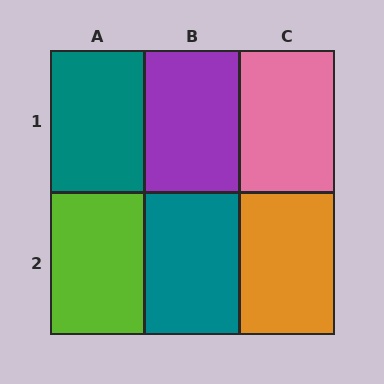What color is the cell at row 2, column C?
Orange.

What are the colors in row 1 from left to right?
Teal, purple, pink.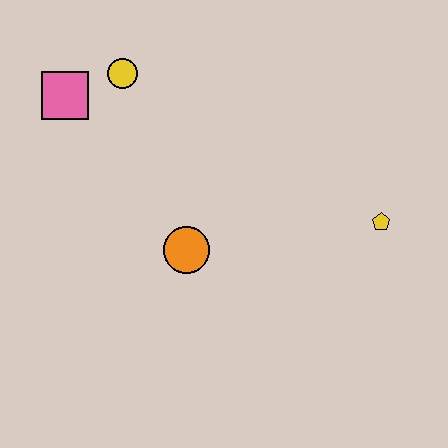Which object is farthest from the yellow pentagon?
The pink square is farthest from the yellow pentagon.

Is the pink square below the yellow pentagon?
No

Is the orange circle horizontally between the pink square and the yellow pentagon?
Yes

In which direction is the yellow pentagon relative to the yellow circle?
The yellow pentagon is to the right of the yellow circle.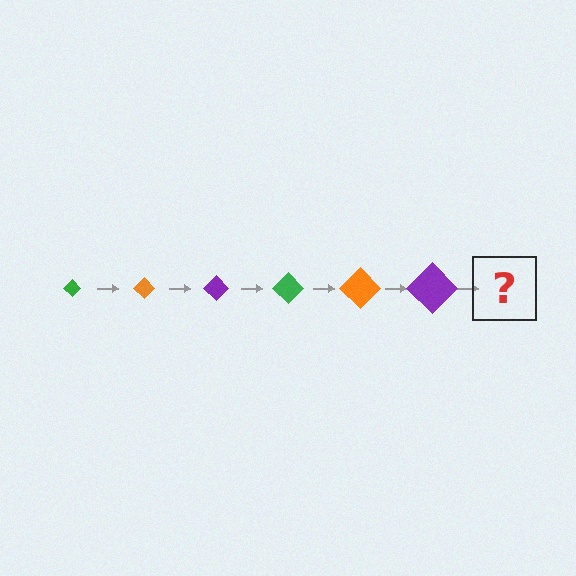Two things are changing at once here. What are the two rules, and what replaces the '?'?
The two rules are that the diamond grows larger each step and the color cycles through green, orange, and purple. The '?' should be a green diamond, larger than the previous one.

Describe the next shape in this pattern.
It should be a green diamond, larger than the previous one.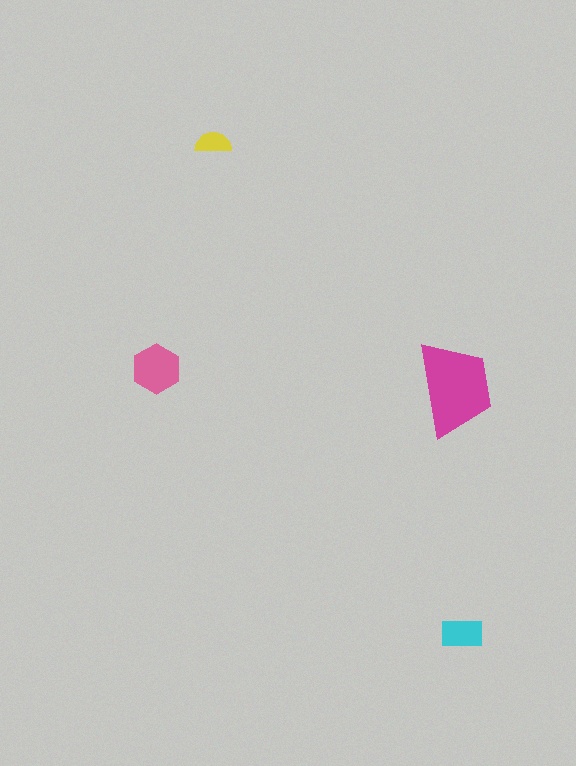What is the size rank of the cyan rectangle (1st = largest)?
3rd.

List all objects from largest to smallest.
The magenta trapezoid, the pink hexagon, the cyan rectangle, the yellow semicircle.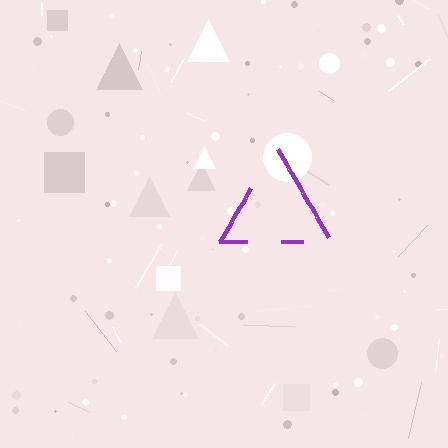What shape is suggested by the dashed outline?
The dashed outline suggests a triangle.